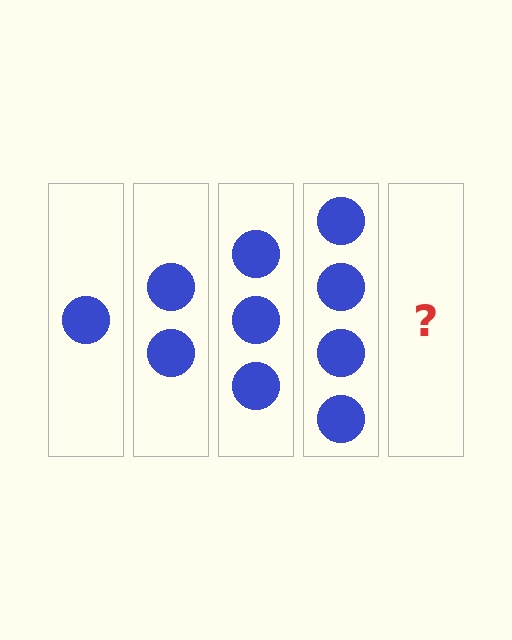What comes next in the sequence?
The next element should be 5 circles.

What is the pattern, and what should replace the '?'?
The pattern is that each step adds one more circle. The '?' should be 5 circles.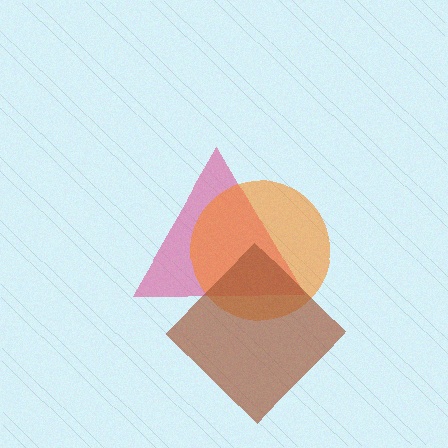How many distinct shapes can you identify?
There are 3 distinct shapes: a pink triangle, an orange circle, a brown diamond.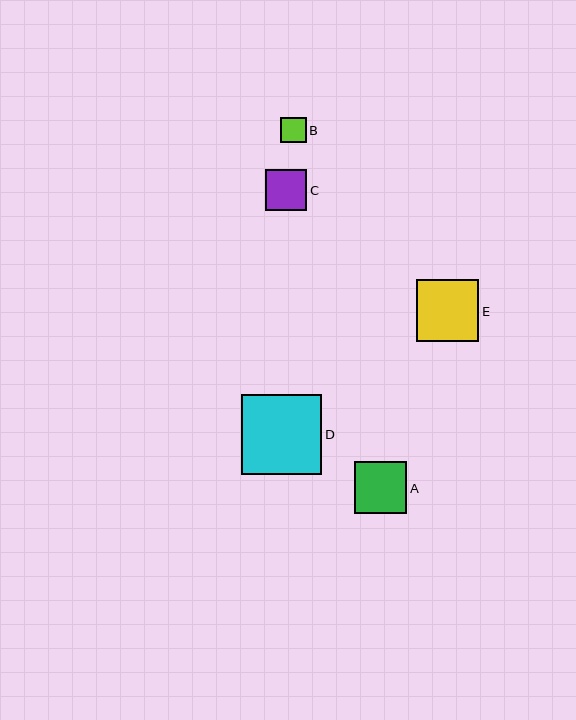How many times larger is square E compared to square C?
Square E is approximately 1.5 times the size of square C.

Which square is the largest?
Square D is the largest with a size of approximately 80 pixels.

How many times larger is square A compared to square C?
Square A is approximately 1.3 times the size of square C.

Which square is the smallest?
Square B is the smallest with a size of approximately 26 pixels.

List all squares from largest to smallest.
From largest to smallest: D, E, A, C, B.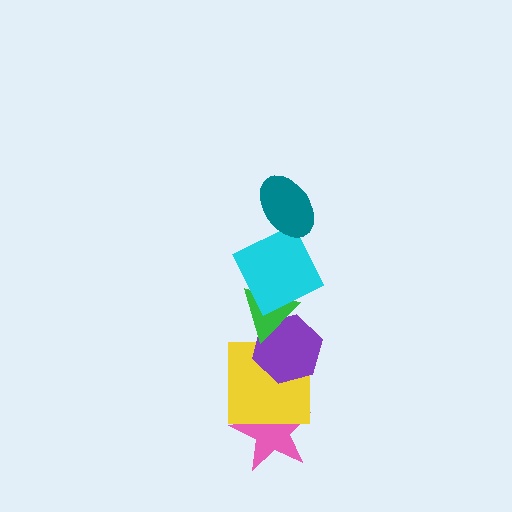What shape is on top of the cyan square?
The teal ellipse is on top of the cyan square.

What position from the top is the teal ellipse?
The teal ellipse is 1st from the top.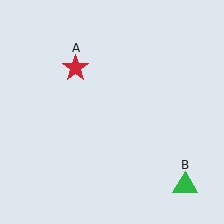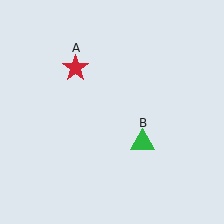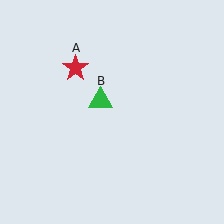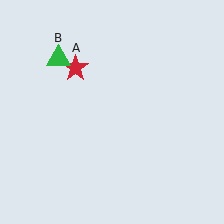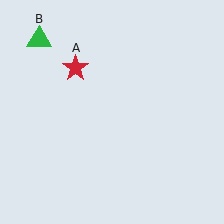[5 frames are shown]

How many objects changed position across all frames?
1 object changed position: green triangle (object B).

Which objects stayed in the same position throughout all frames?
Red star (object A) remained stationary.